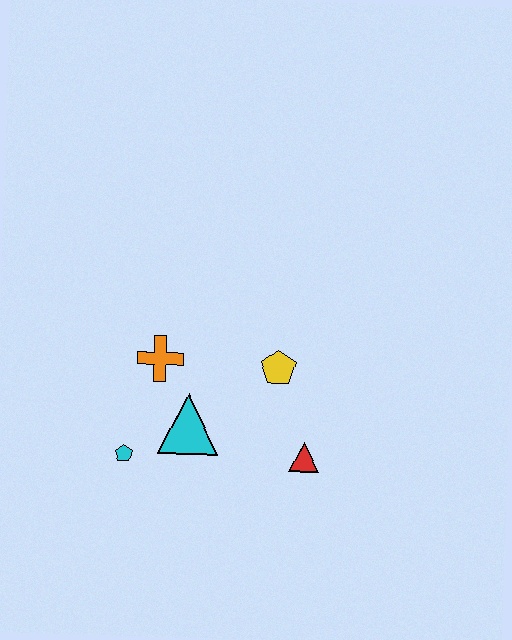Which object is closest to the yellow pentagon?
The red triangle is closest to the yellow pentagon.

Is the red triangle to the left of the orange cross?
No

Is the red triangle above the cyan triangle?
No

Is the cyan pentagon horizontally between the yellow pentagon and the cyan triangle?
No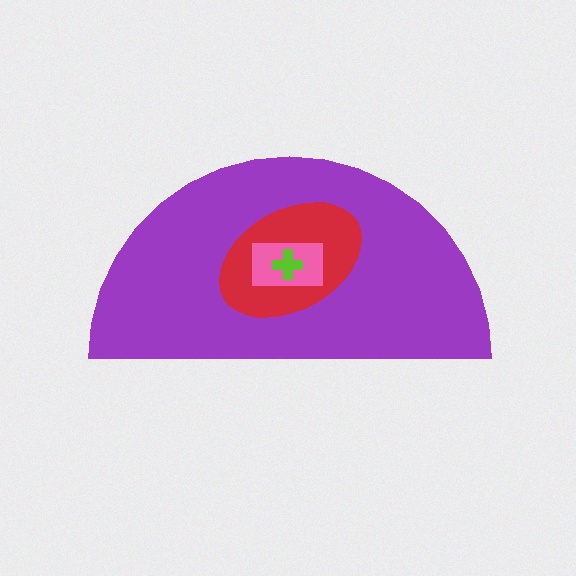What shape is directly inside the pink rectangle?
The lime cross.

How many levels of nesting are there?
4.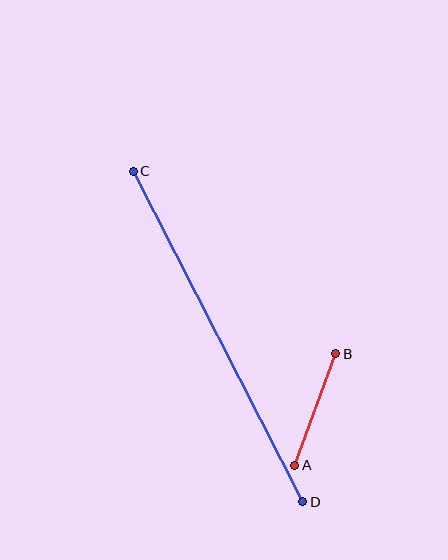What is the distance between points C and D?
The distance is approximately 371 pixels.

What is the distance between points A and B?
The distance is approximately 119 pixels.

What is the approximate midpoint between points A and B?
The midpoint is at approximately (315, 409) pixels.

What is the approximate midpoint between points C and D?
The midpoint is at approximately (218, 336) pixels.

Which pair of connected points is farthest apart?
Points C and D are farthest apart.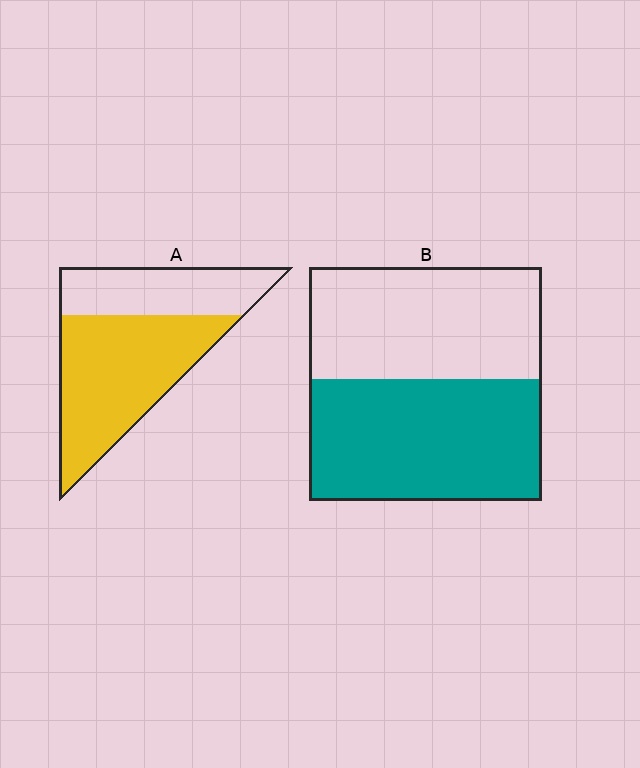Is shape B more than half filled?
Roughly half.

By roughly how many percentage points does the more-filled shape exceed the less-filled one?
By roughly 10 percentage points (A over B).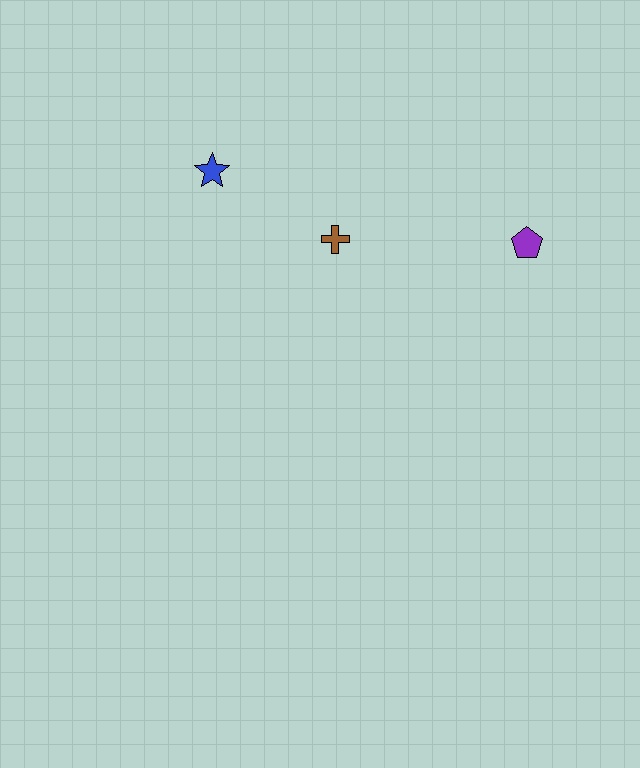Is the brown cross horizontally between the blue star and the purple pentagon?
Yes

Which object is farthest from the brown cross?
The purple pentagon is farthest from the brown cross.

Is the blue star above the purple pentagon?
Yes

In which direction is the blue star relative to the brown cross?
The blue star is to the left of the brown cross.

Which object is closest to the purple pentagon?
The brown cross is closest to the purple pentagon.